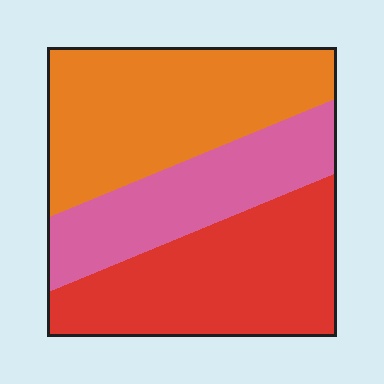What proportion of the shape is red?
Red covers roughly 35% of the shape.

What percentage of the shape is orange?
Orange covers around 40% of the shape.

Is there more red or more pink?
Red.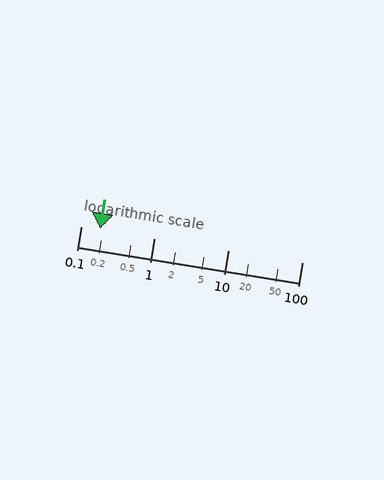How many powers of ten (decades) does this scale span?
The scale spans 3 decades, from 0.1 to 100.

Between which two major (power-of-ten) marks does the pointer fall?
The pointer is between 0.1 and 1.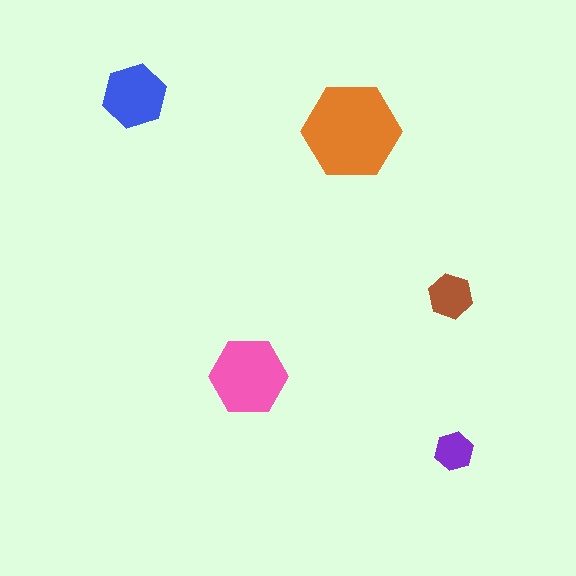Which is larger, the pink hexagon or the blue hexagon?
The pink one.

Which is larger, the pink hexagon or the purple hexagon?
The pink one.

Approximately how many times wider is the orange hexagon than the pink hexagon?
About 1.5 times wider.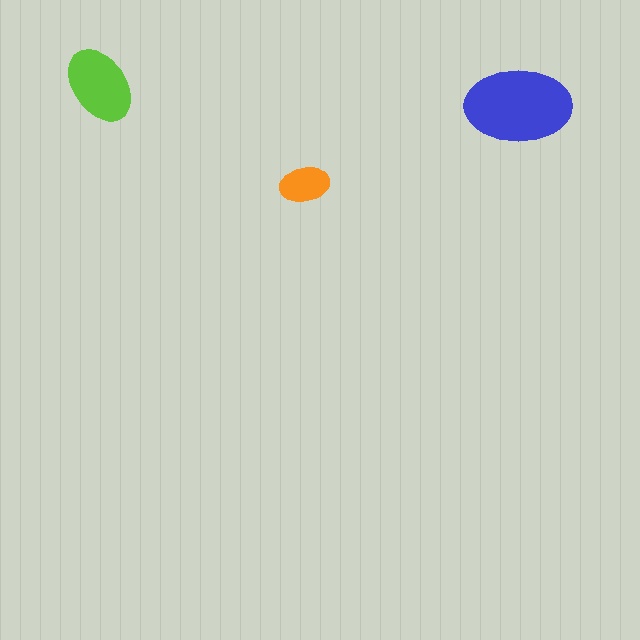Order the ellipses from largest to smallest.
the blue one, the lime one, the orange one.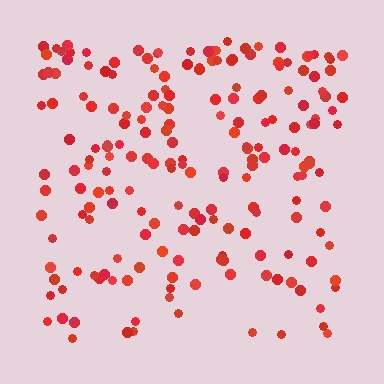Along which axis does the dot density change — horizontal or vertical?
Vertical.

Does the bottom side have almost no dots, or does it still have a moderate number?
Still a moderate number, just noticeably fewer than the top.